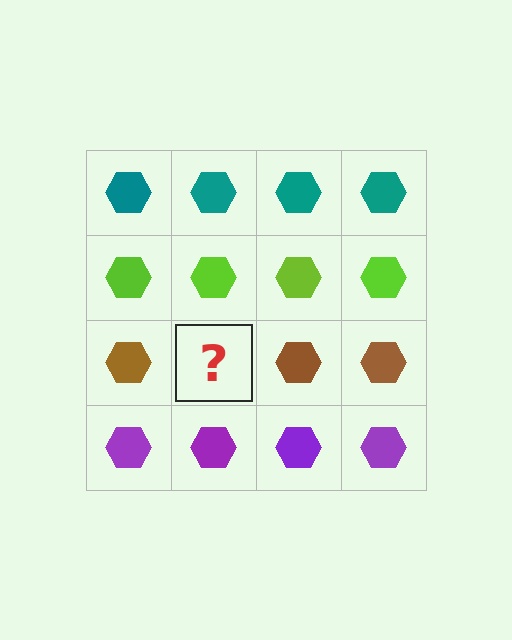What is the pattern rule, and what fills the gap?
The rule is that each row has a consistent color. The gap should be filled with a brown hexagon.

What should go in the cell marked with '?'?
The missing cell should contain a brown hexagon.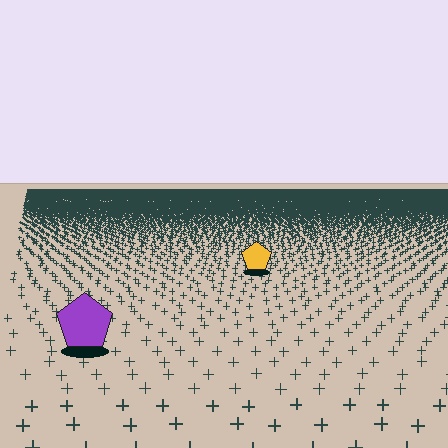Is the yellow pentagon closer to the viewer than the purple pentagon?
No. The purple pentagon is closer — you can tell from the texture gradient: the ground texture is coarser near it.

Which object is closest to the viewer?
The purple pentagon is closest. The texture marks near it are larger and more spread out.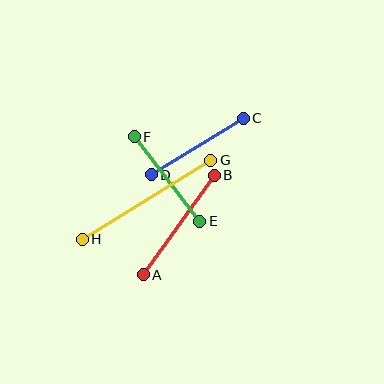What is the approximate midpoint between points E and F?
The midpoint is at approximately (167, 179) pixels.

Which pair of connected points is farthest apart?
Points G and H are farthest apart.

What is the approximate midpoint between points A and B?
The midpoint is at approximately (179, 225) pixels.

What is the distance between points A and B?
The distance is approximately 122 pixels.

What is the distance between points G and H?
The distance is approximately 151 pixels.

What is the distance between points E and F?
The distance is approximately 107 pixels.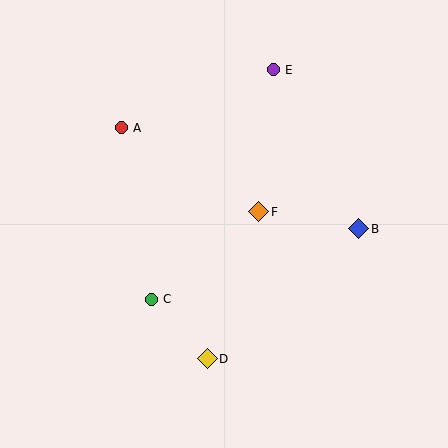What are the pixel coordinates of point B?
Point B is at (359, 229).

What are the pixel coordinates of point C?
Point C is at (151, 299).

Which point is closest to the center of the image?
Point F at (259, 212) is closest to the center.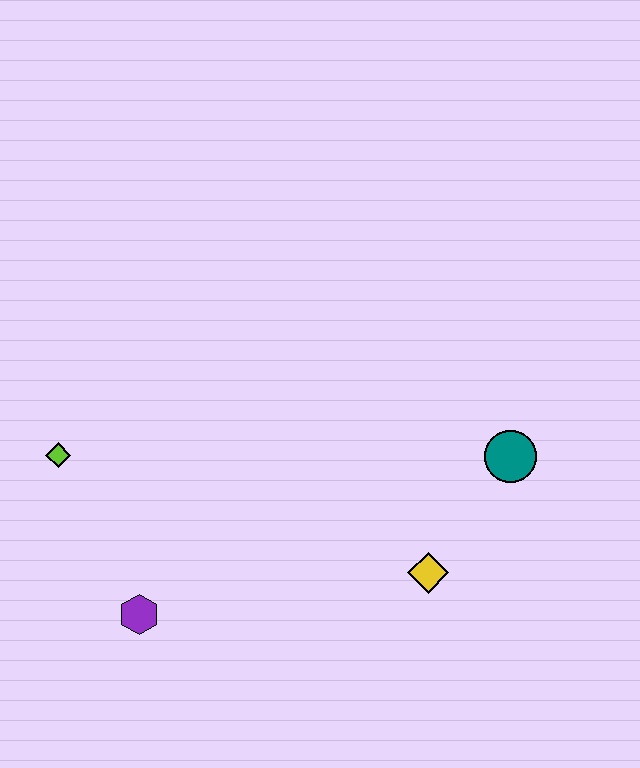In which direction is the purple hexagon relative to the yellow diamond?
The purple hexagon is to the left of the yellow diamond.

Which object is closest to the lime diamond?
The purple hexagon is closest to the lime diamond.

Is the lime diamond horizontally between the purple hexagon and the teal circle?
No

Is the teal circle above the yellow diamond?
Yes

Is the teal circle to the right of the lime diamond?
Yes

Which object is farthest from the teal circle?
The lime diamond is farthest from the teal circle.